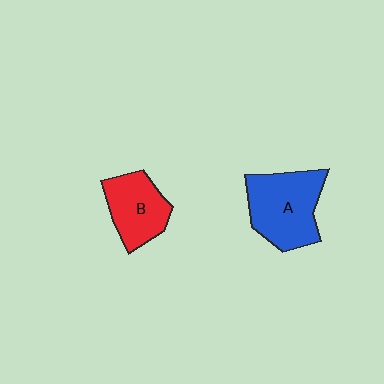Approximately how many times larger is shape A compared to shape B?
Approximately 1.4 times.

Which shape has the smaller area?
Shape B (red).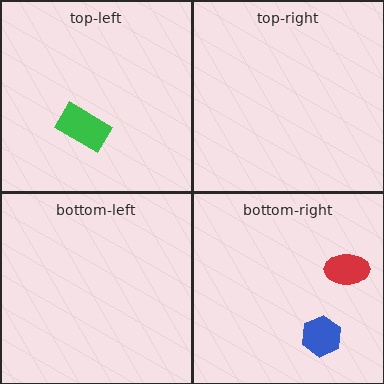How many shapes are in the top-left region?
1.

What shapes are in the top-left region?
The green rectangle.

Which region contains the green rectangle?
The top-left region.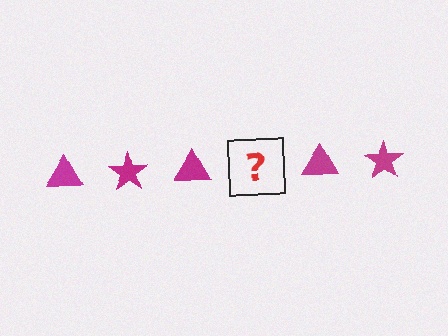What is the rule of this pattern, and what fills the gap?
The rule is that the pattern cycles through triangle, star shapes in magenta. The gap should be filled with a magenta star.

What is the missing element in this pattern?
The missing element is a magenta star.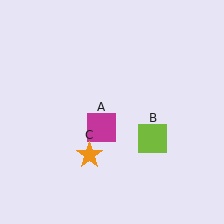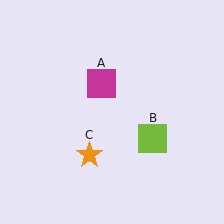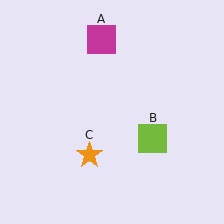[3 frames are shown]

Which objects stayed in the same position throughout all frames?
Lime square (object B) and orange star (object C) remained stationary.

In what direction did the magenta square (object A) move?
The magenta square (object A) moved up.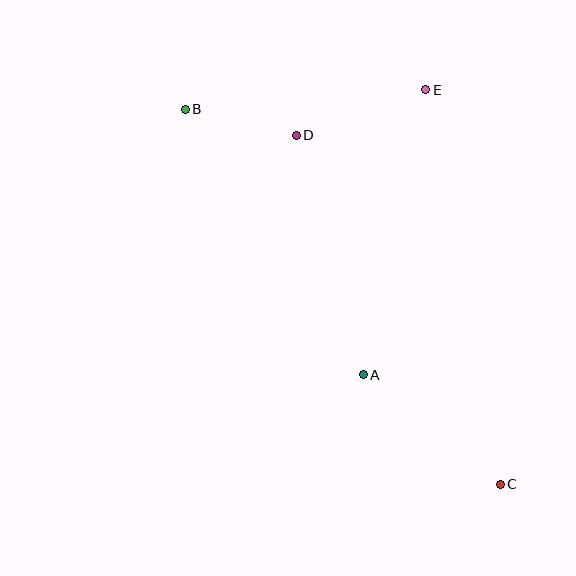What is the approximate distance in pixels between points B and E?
The distance between B and E is approximately 241 pixels.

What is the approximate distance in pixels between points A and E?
The distance between A and E is approximately 292 pixels.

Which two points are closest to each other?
Points B and D are closest to each other.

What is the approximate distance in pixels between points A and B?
The distance between A and B is approximately 320 pixels.